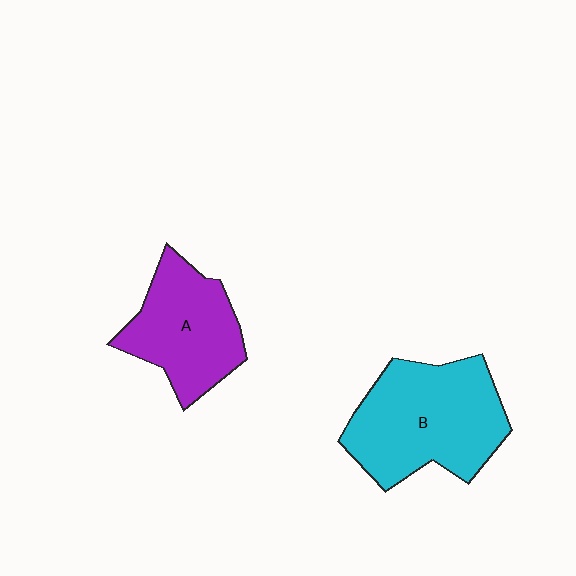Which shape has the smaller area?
Shape A (purple).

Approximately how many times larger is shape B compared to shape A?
Approximately 1.4 times.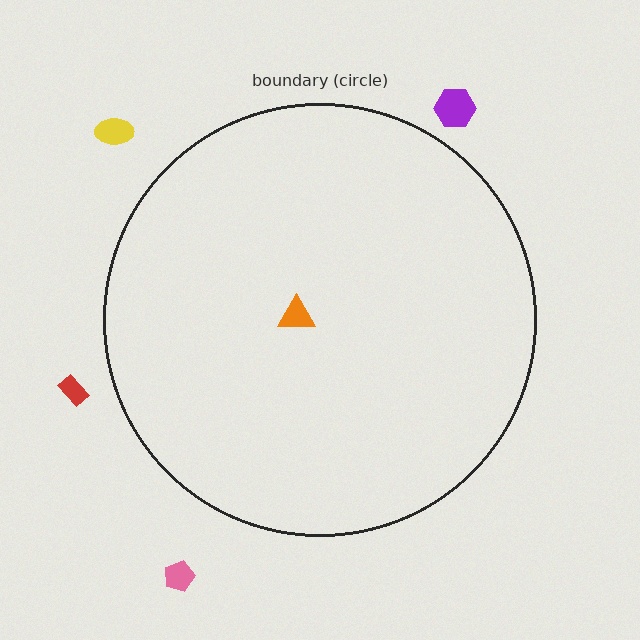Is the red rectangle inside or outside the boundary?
Outside.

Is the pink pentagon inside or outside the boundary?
Outside.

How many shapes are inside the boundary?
1 inside, 4 outside.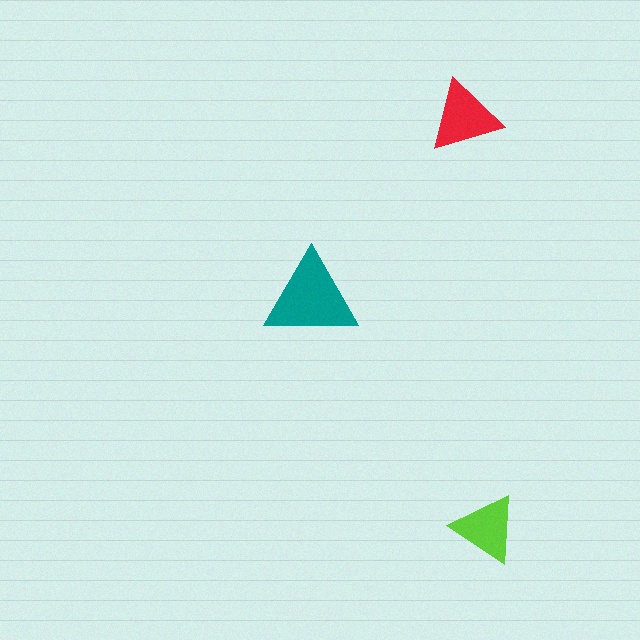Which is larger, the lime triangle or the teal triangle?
The teal one.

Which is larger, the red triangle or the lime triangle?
The red one.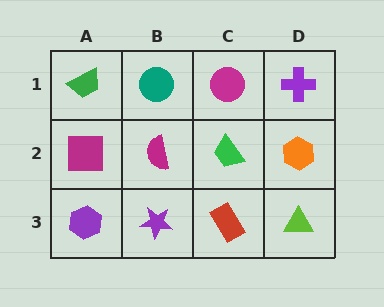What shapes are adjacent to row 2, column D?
A purple cross (row 1, column D), a lime triangle (row 3, column D), a green trapezoid (row 2, column C).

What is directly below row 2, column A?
A purple hexagon.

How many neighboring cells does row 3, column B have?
3.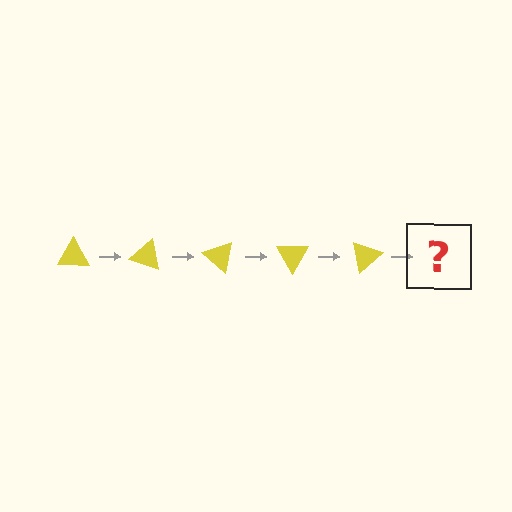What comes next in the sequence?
The next element should be a yellow triangle rotated 100 degrees.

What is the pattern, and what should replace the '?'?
The pattern is that the triangle rotates 20 degrees each step. The '?' should be a yellow triangle rotated 100 degrees.